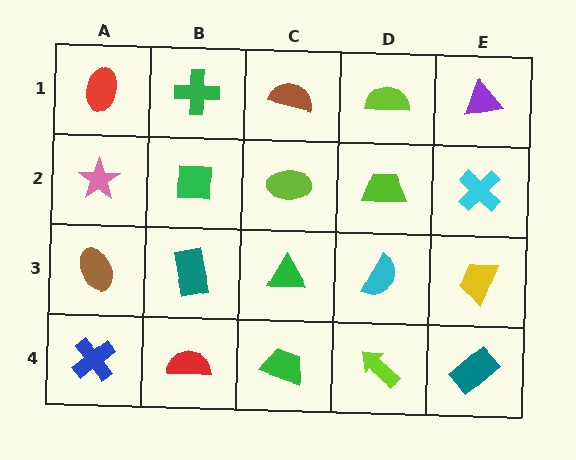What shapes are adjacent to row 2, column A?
A red ellipse (row 1, column A), a brown ellipse (row 3, column A), a green square (row 2, column B).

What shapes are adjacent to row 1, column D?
A lime trapezoid (row 2, column D), a brown semicircle (row 1, column C), a purple triangle (row 1, column E).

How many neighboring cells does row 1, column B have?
3.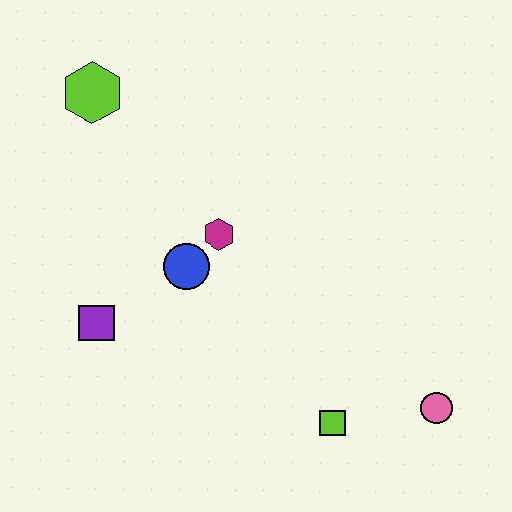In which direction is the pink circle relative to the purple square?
The pink circle is to the right of the purple square.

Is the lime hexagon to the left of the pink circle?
Yes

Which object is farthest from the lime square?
The lime hexagon is farthest from the lime square.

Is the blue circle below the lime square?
No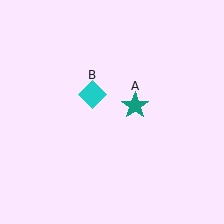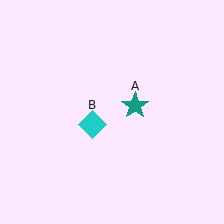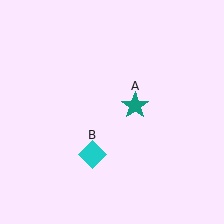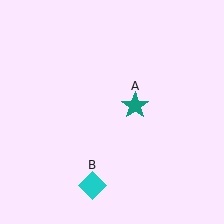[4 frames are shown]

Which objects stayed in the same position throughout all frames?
Teal star (object A) remained stationary.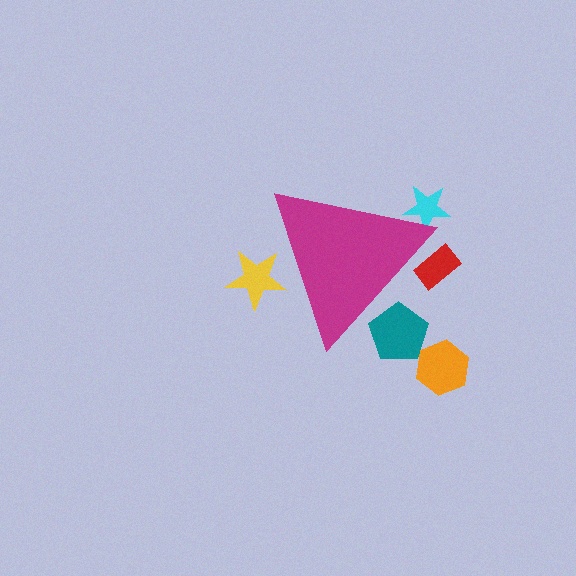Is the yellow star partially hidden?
Yes, the yellow star is partially hidden behind the magenta triangle.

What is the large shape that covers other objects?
A magenta triangle.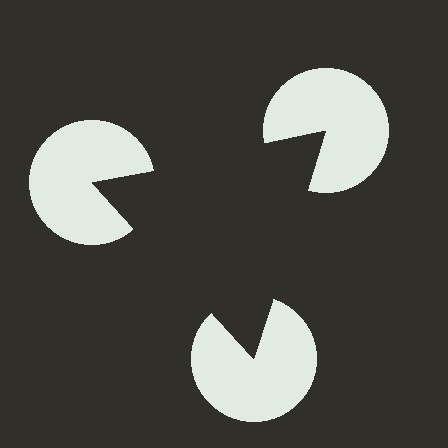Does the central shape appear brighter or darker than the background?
It typically appears slightly darker than the background, even though no actual brightness change is drawn.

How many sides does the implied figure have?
3 sides.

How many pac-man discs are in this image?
There are 3 — one at each vertex of the illusory triangle.